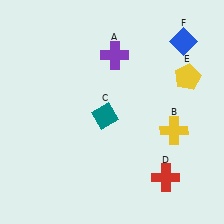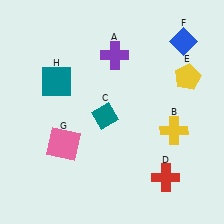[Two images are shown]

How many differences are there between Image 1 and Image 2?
There are 2 differences between the two images.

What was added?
A pink square (G), a teal square (H) were added in Image 2.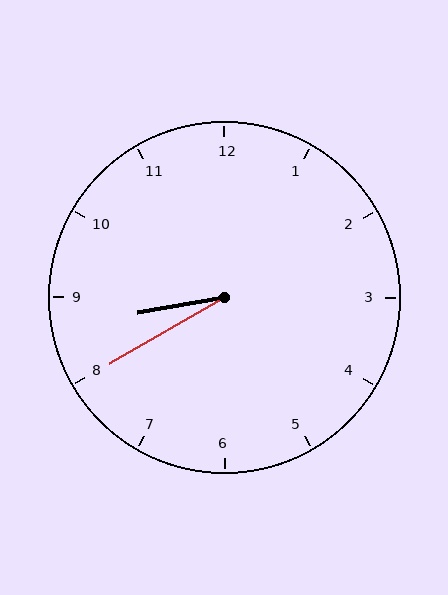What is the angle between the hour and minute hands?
Approximately 20 degrees.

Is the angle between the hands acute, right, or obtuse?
It is acute.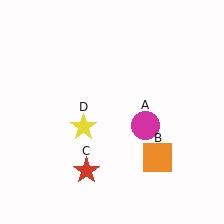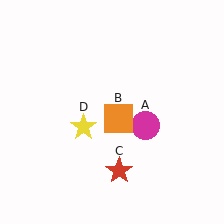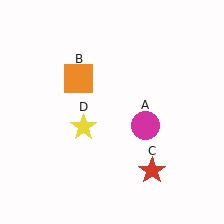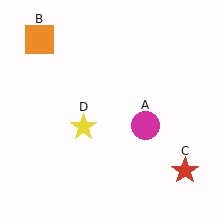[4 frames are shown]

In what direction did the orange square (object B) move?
The orange square (object B) moved up and to the left.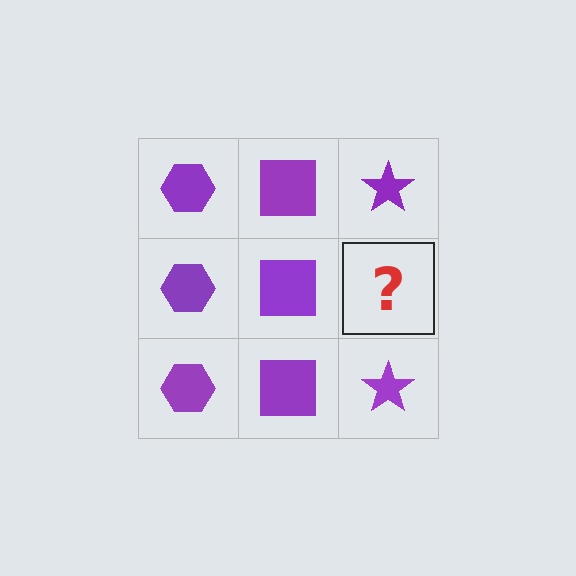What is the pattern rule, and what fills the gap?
The rule is that each column has a consistent shape. The gap should be filled with a purple star.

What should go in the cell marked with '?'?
The missing cell should contain a purple star.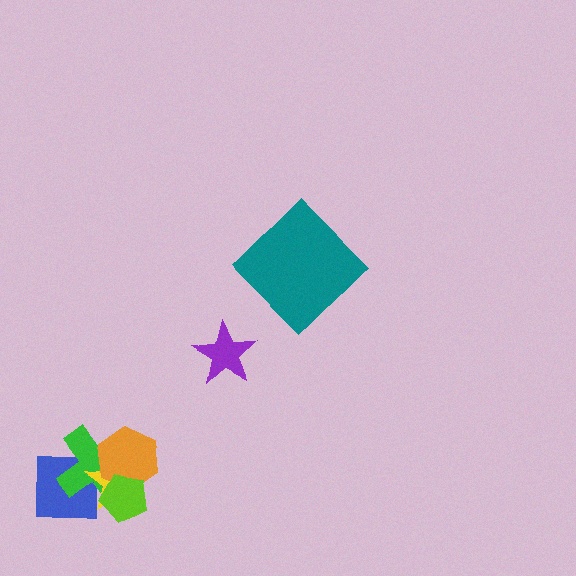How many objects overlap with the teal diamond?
0 objects overlap with the teal diamond.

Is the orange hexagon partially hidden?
Yes, it is partially covered by another shape.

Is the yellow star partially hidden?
Yes, it is partially covered by another shape.